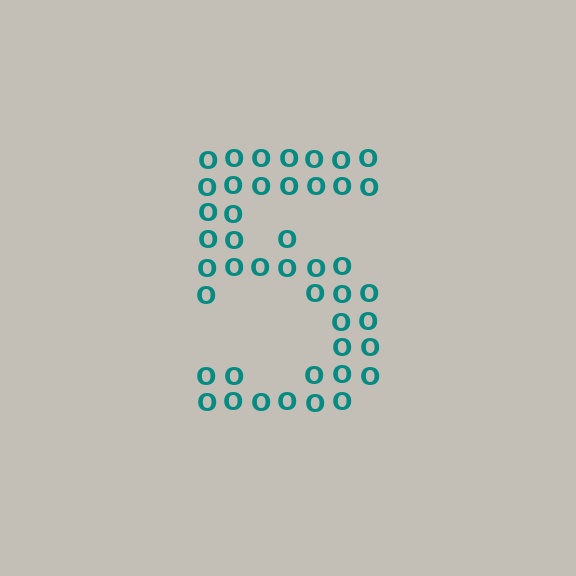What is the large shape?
The large shape is the digit 5.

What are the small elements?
The small elements are letter O's.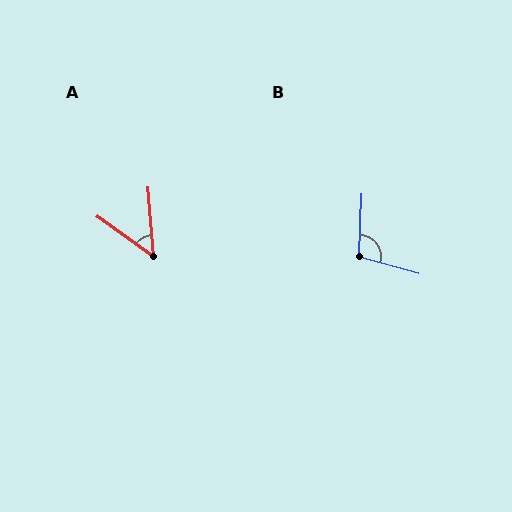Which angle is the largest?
B, at approximately 104 degrees.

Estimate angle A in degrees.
Approximately 49 degrees.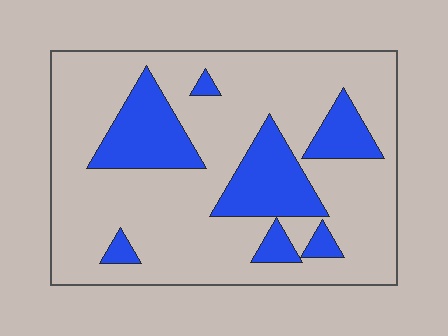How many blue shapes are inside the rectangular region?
7.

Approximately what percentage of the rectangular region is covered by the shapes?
Approximately 25%.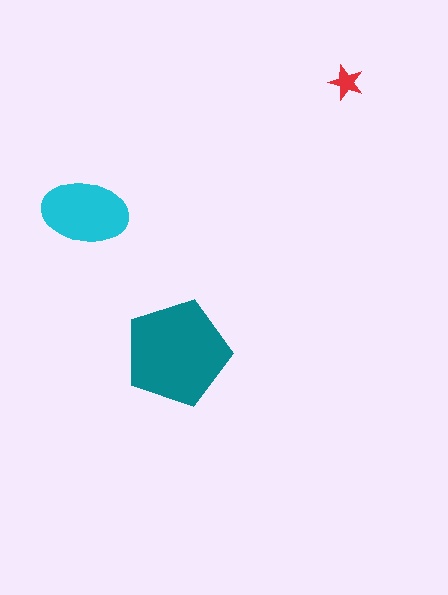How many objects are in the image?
There are 3 objects in the image.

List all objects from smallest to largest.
The red star, the cyan ellipse, the teal pentagon.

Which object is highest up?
The red star is topmost.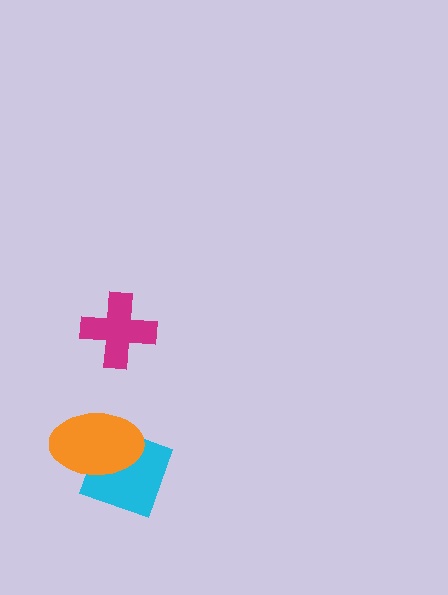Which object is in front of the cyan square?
The orange ellipse is in front of the cyan square.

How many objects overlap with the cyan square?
1 object overlaps with the cyan square.